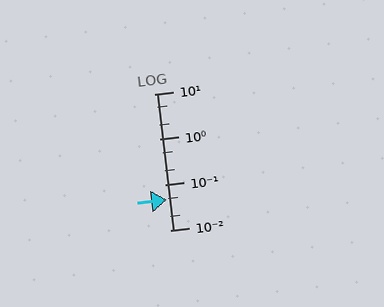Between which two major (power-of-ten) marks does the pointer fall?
The pointer is between 0.01 and 0.1.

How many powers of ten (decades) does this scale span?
The scale spans 3 decades, from 0.01 to 10.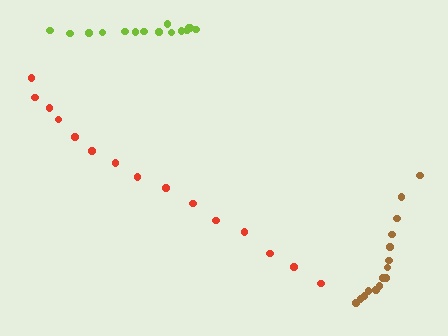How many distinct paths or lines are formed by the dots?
There are 3 distinct paths.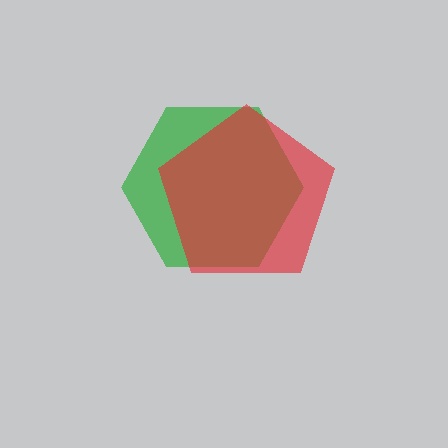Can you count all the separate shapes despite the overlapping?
Yes, there are 2 separate shapes.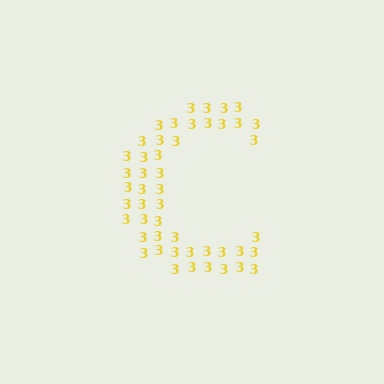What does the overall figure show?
The overall figure shows the letter C.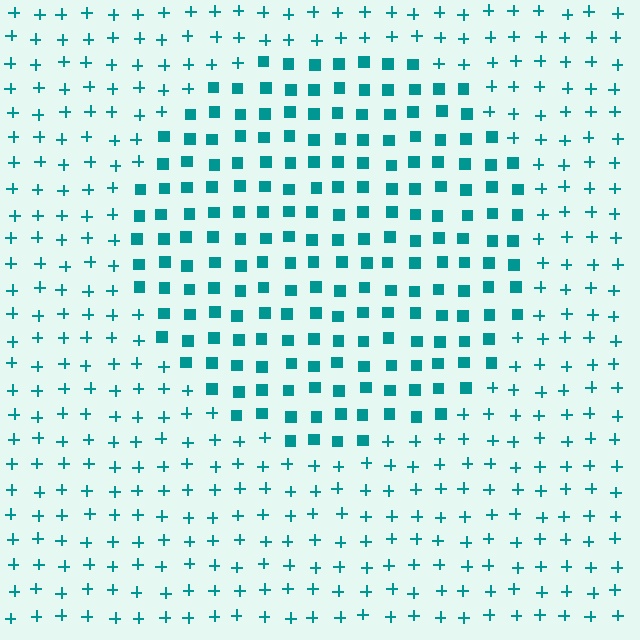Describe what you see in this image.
The image is filled with small teal elements arranged in a uniform grid. A circle-shaped region contains squares, while the surrounding area contains plus signs. The boundary is defined purely by the change in element shape.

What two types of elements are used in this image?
The image uses squares inside the circle region and plus signs outside it.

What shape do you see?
I see a circle.